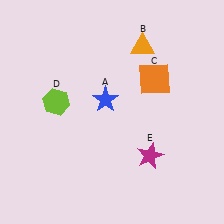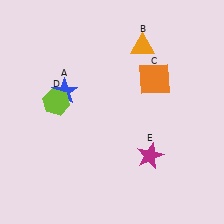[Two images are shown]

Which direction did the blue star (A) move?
The blue star (A) moved left.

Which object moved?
The blue star (A) moved left.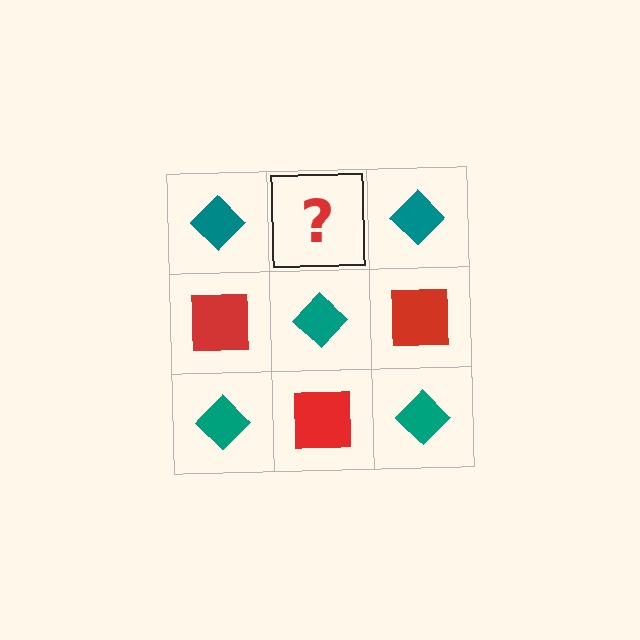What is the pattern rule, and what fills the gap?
The rule is that it alternates teal diamond and red square in a checkerboard pattern. The gap should be filled with a red square.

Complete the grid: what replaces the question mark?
The question mark should be replaced with a red square.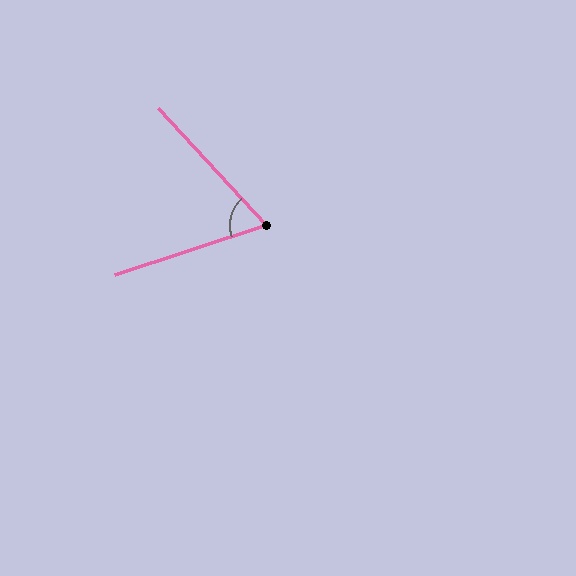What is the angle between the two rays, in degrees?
Approximately 65 degrees.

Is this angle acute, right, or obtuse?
It is acute.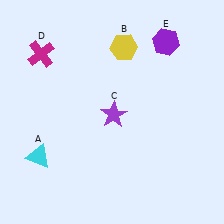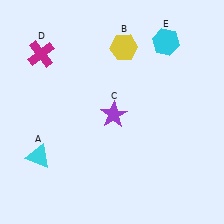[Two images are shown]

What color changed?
The hexagon (E) changed from purple in Image 1 to cyan in Image 2.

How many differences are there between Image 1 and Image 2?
There is 1 difference between the two images.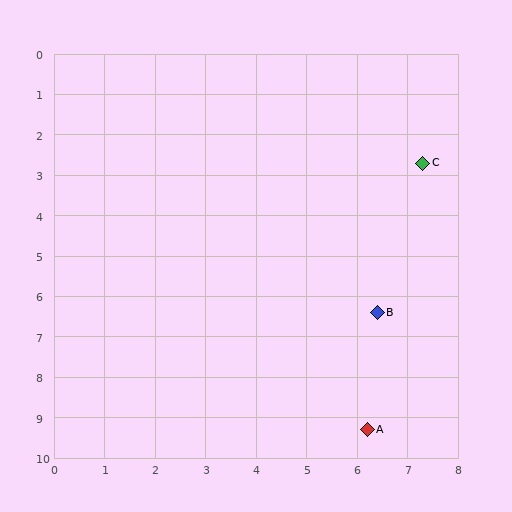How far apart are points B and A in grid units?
Points B and A are about 2.9 grid units apart.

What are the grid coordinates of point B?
Point B is at approximately (6.4, 6.4).